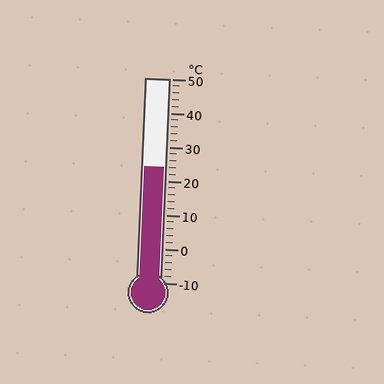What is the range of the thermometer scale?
The thermometer scale ranges from -10°C to 50°C.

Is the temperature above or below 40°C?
The temperature is below 40°C.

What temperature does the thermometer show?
The thermometer shows approximately 24°C.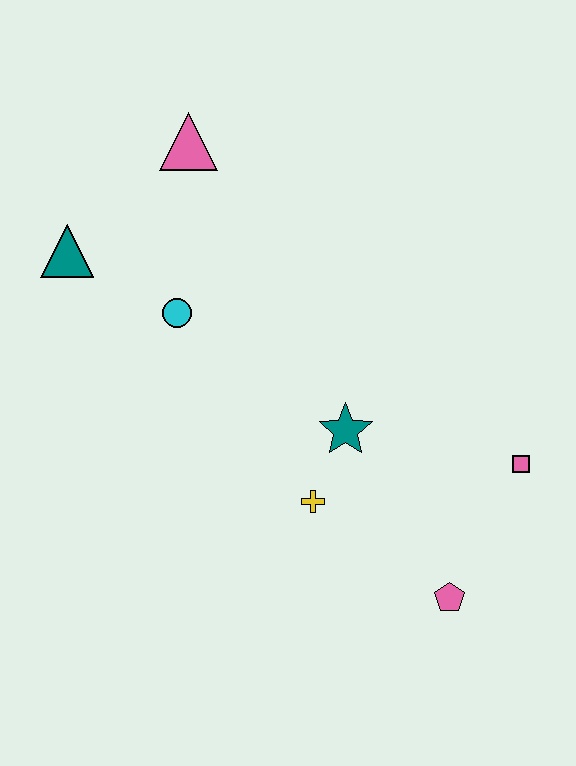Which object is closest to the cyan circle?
The teal triangle is closest to the cyan circle.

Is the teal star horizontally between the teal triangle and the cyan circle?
No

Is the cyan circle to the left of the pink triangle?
Yes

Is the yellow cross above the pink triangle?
No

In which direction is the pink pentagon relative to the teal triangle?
The pink pentagon is to the right of the teal triangle.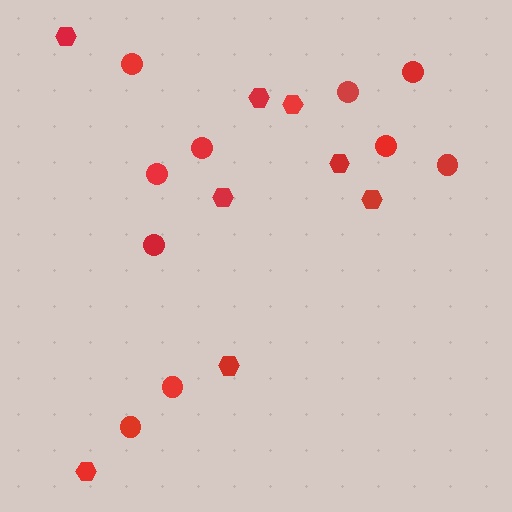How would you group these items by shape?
There are 2 groups: one group of circles (10) and one group of hexagons (8).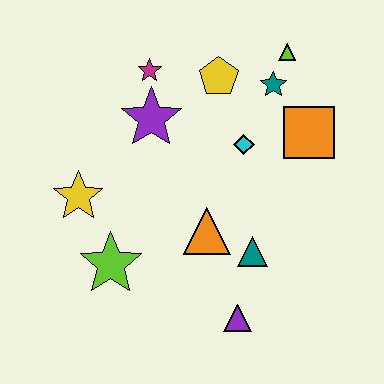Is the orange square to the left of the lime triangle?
No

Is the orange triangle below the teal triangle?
No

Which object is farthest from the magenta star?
The purple triangle is farthest from the magenta star.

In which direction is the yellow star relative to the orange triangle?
The yellow star is to the left of the orange triangle.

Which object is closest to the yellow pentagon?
The teal star is closest to the yellow pentagon.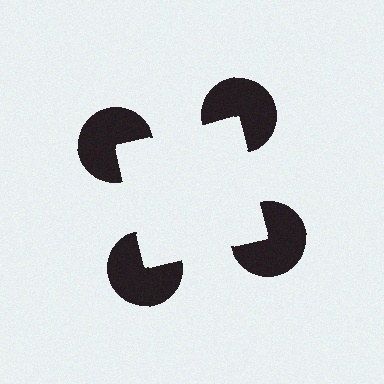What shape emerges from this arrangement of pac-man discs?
An illusory square — its edges are inferred from the aligned wedge cuts in the pac-man discs, not physically drawn.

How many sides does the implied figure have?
4 sides.